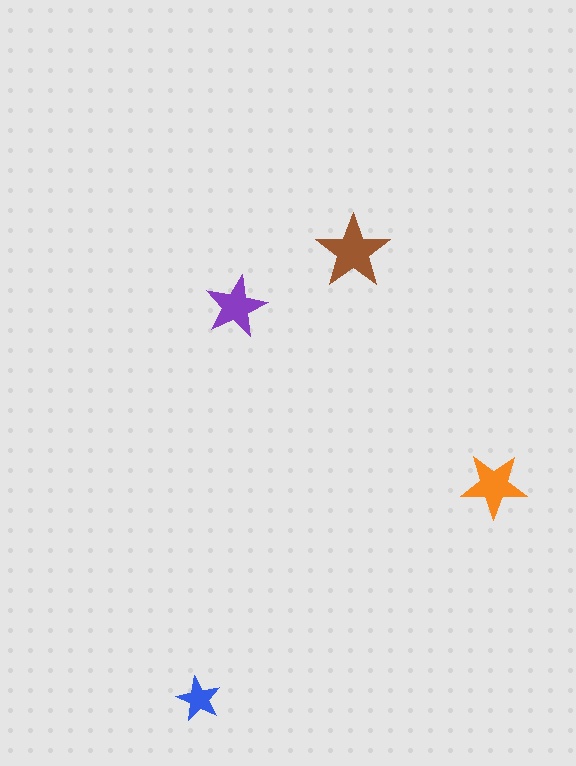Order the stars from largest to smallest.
the brown one, the orange one, the purple one, the blue one.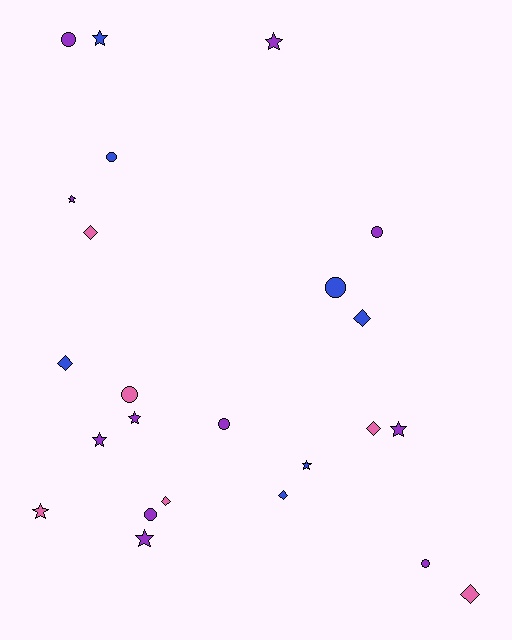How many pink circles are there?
There is 1 pink circle.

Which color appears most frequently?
Purple, with 11 objects.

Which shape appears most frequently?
Star, with 9 objects.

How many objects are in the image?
There are 24 objects.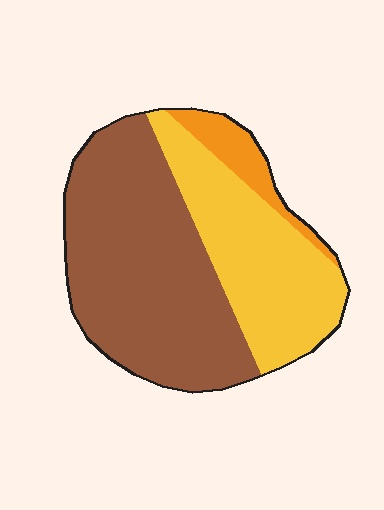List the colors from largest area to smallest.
From largest to smallest: brown, yellow, orange.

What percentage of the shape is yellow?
Yellow takes up about one third (1/3) of the shape.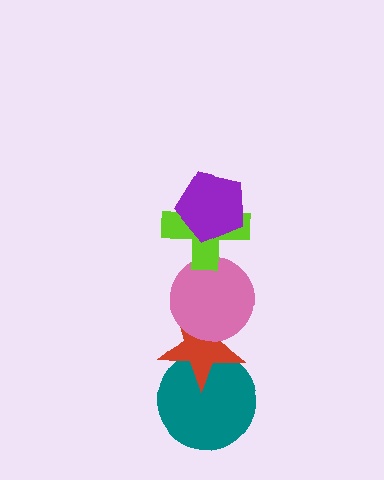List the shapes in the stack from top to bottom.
From top to bottom: the purple pentagon, the lime cross, the pink circle, the red star, the teal circle.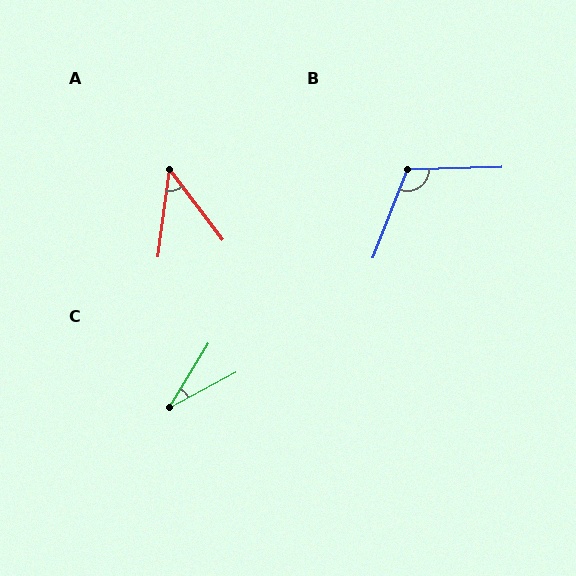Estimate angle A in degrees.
Approximately 45 degrees.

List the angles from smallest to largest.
C (30°), A (45°), B (113°).